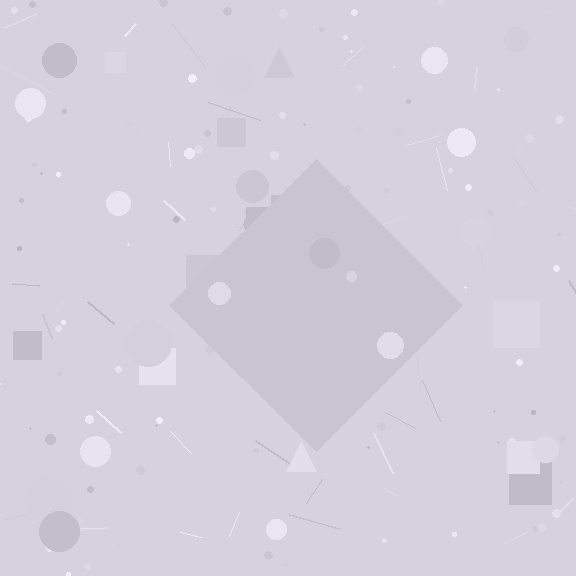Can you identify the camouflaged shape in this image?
The camouflaged shape is a diamond.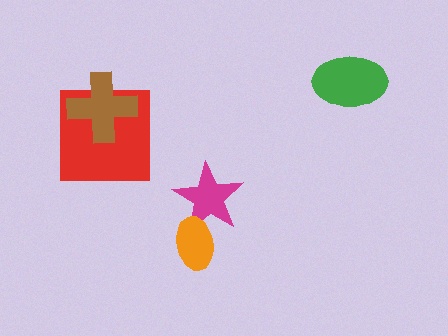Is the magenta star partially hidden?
Yes, it is partially covered by another shape.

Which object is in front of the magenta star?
The orange ellipse is in front of the magenta star.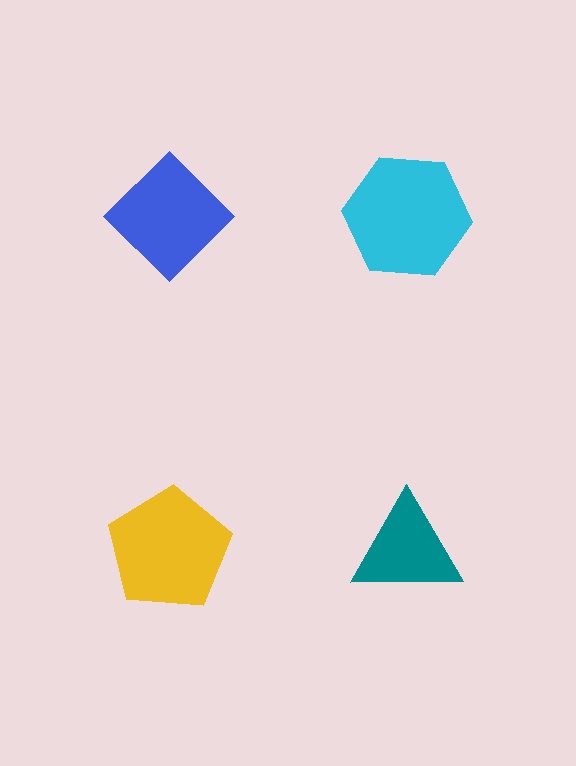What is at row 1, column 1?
A blue diamond.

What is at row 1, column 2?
A cyan hexagon.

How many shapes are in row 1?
2 shapes.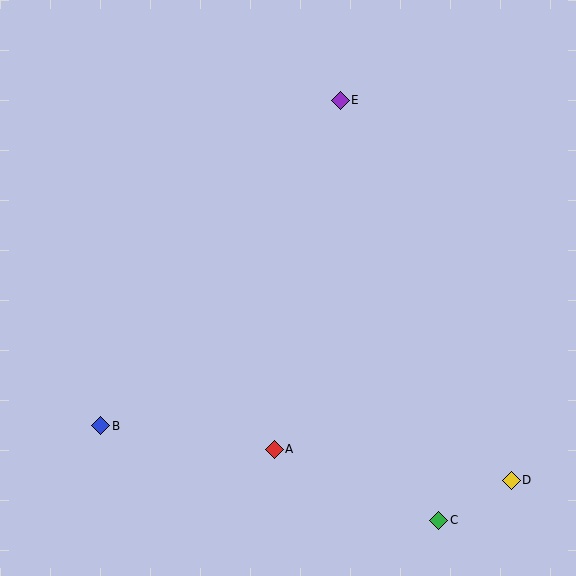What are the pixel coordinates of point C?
Point C is at (439, 520).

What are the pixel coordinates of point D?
Point D is at (511, 480).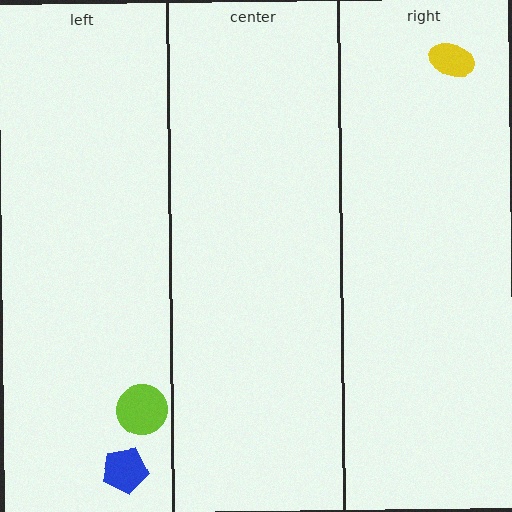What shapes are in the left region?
The blue pentagon, the lime circle.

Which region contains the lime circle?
The left region.